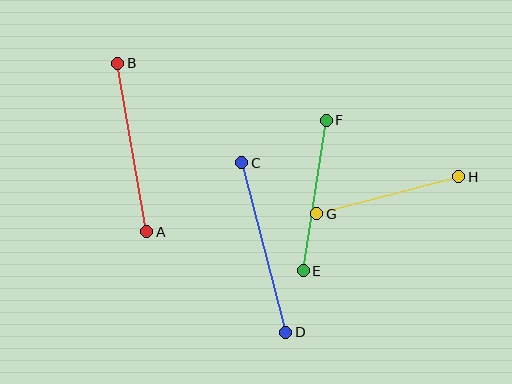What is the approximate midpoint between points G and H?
The midpoint is at approximately (388, 195) pixels.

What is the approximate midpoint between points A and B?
The midpoint is at approximately (132, 147) pixels.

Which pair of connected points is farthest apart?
Points C and D are farthest apart.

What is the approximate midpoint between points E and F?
The midpoint is at approximately (315, 196) pixels.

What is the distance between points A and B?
The distance is approximately 171 pixels.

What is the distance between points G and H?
The distance is approximately 147 pixels.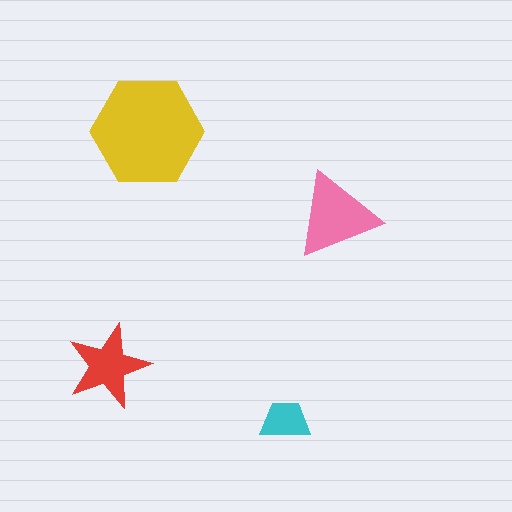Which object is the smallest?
The cyan trapezoid.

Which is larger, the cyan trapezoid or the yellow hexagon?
The yellow hexagon.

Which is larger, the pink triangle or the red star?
The pink triangle.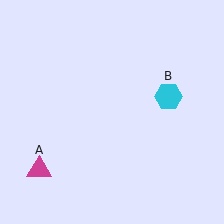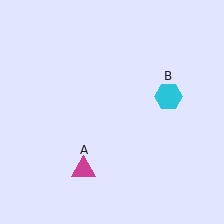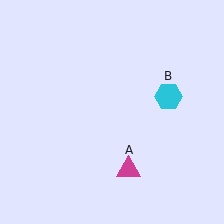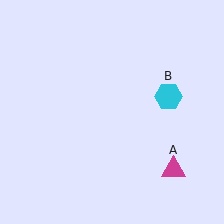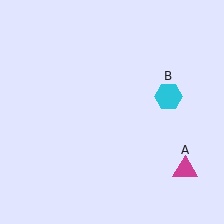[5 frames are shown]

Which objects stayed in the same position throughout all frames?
Cyan hexagon (object B) remained stationary.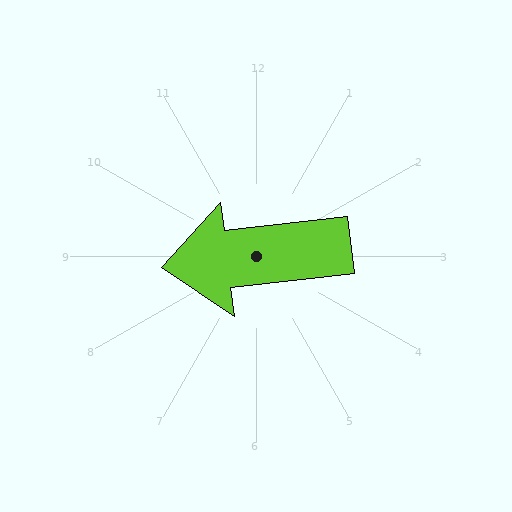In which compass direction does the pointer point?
West.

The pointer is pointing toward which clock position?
Roughly 9 o'clock.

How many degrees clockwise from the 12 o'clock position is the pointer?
Approximately 263 degrees.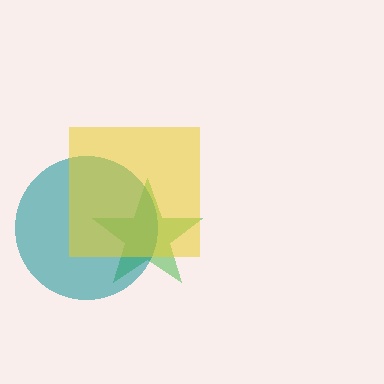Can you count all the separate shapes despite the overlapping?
Yes, there are 3 separate shapes.